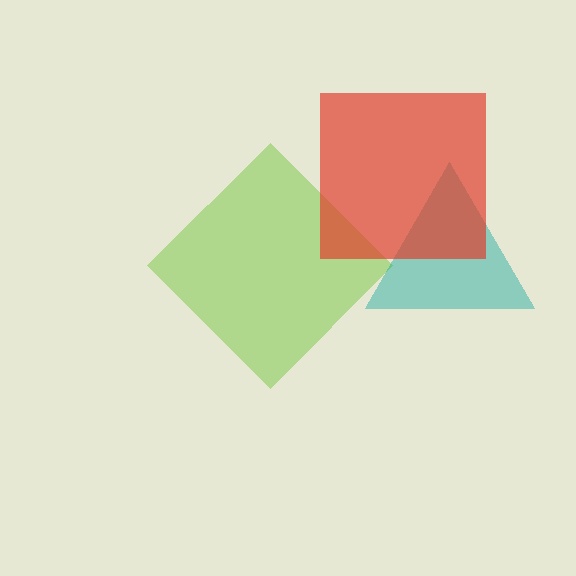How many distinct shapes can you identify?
There are 3 distinct shapes: a lime diamond, a teal triangle, a red square.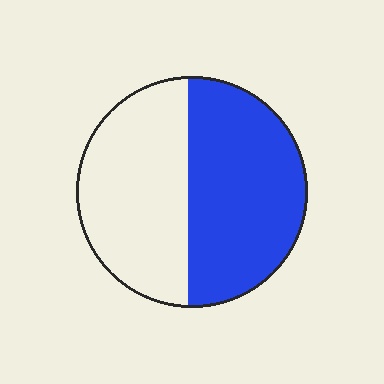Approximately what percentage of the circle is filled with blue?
Approximately 50%.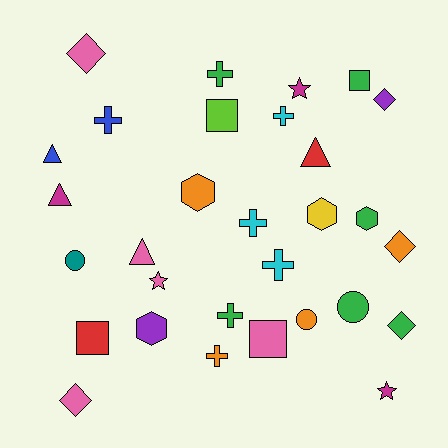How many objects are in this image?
There are 30 objects.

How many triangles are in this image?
There are 4 triangles.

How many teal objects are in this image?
There is 1 teal object.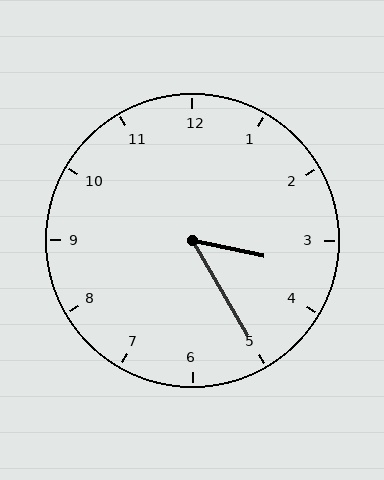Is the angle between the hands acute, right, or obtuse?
It is acute.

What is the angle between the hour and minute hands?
Approximately 48 degrees.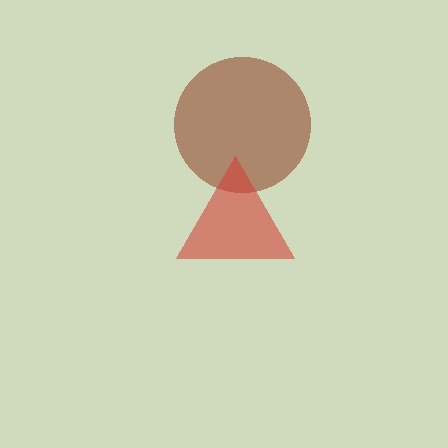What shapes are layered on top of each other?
The layered shapes are: a brown circle, a red triangle.